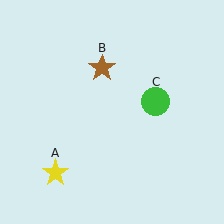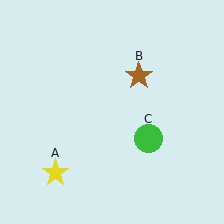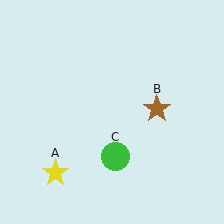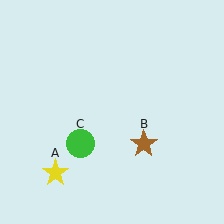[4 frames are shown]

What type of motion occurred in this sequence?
The brown star (object B), green circle (object C) rotated clockwise around the center of the scene.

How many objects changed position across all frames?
2 objects changed position: brown star (object B), green circle (object C).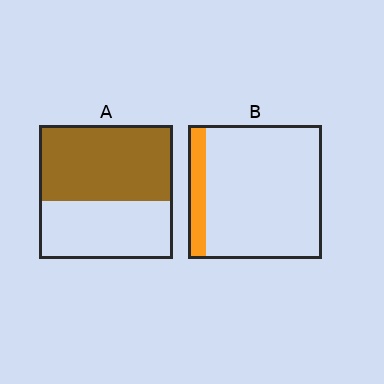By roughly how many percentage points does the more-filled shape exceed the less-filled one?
By roughly 45 percentage points (A over B).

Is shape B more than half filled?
No.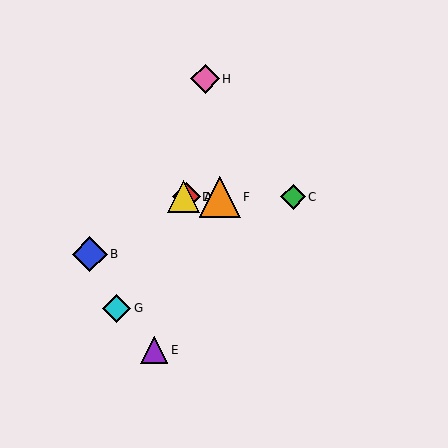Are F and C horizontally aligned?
Yes, both are at y≈197.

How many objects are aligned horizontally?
4 objects (A, C, D, F) are aligned horizontally.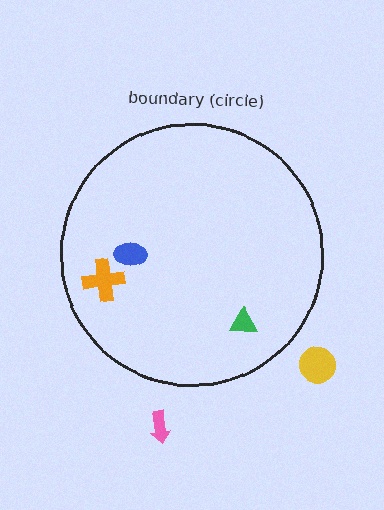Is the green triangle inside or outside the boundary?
Inside.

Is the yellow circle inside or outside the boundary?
Outside.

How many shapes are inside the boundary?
3 inside, 2 outside.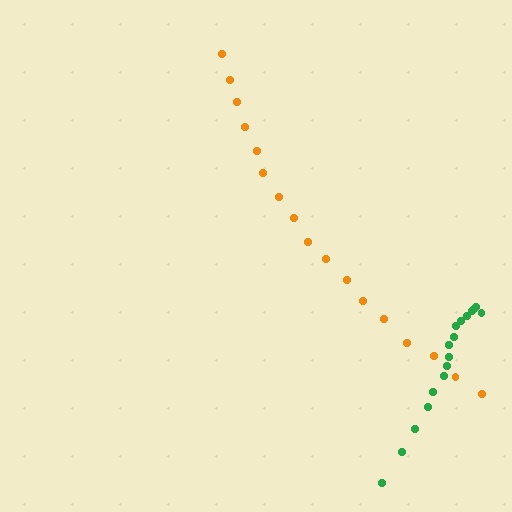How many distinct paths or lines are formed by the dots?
There are 2 distinct paths.